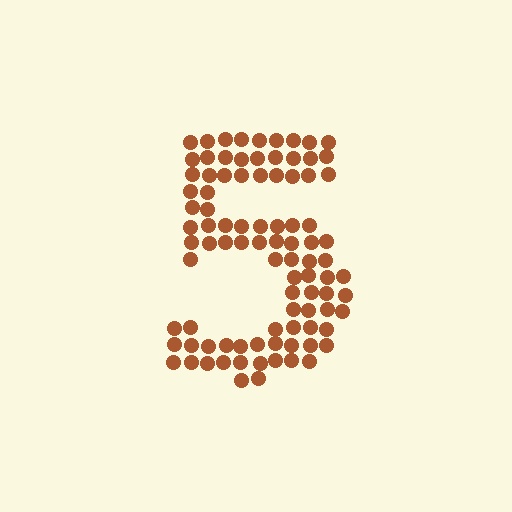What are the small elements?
The small elements are circles.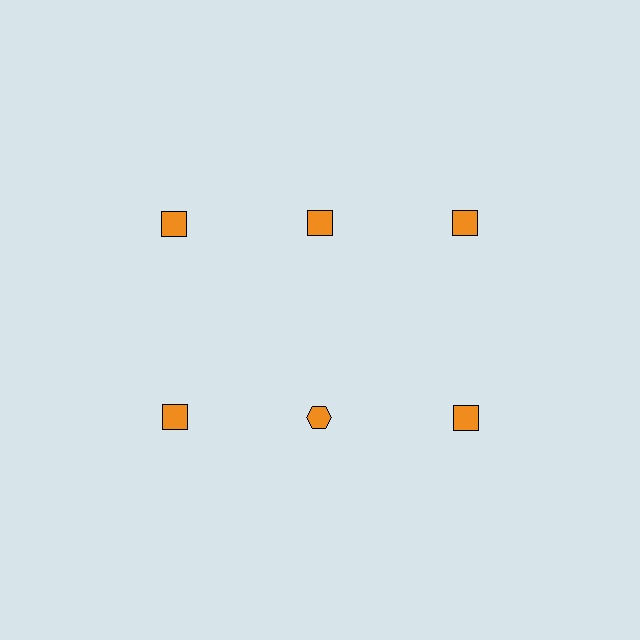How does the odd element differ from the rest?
It has a different shape: hexagon instead of square.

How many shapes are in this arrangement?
There are 6 shapes arranged in a grid pattern.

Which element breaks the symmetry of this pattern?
The orange hexagon in the second row, second from left column breaks the symmetry. All other shapes are orange squares.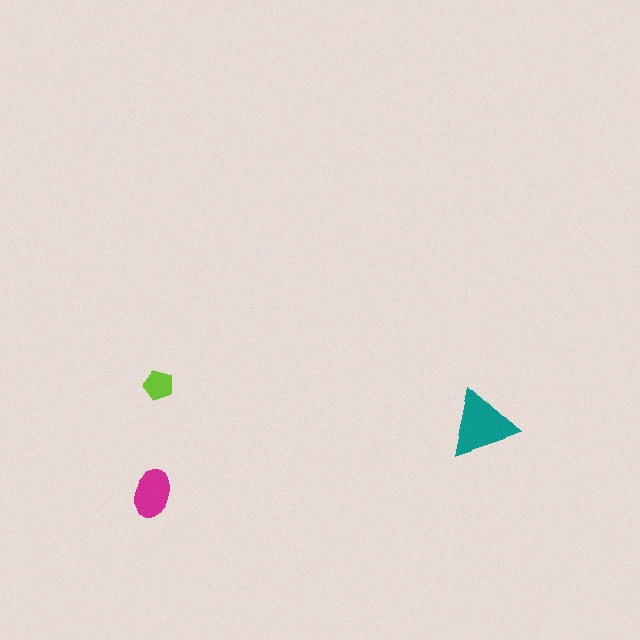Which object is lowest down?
The magenta ellipse is bottommost.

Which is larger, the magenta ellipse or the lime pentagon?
The magenta ellipse.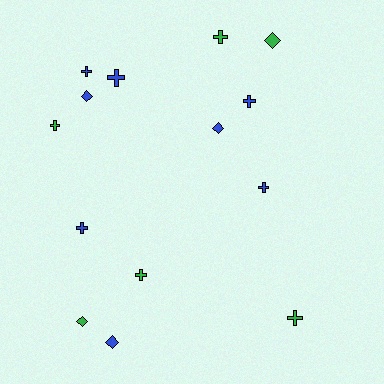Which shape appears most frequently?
Cross, with 9 objects.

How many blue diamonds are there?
There are 3 blue diamonds.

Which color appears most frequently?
Blue, with 8 objects.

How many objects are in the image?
There are 14 objects.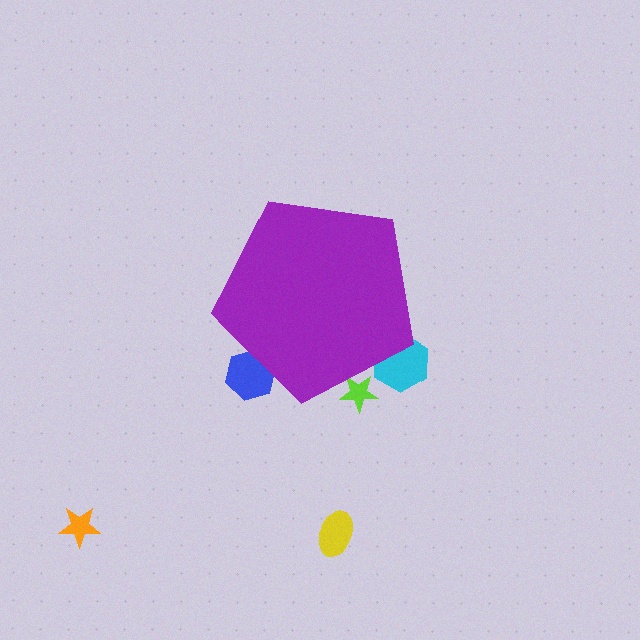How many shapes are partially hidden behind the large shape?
3 shapes are partially hidden.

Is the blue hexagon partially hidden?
Yes, the blue hexagon is partially hidden behind the purple pentagon.